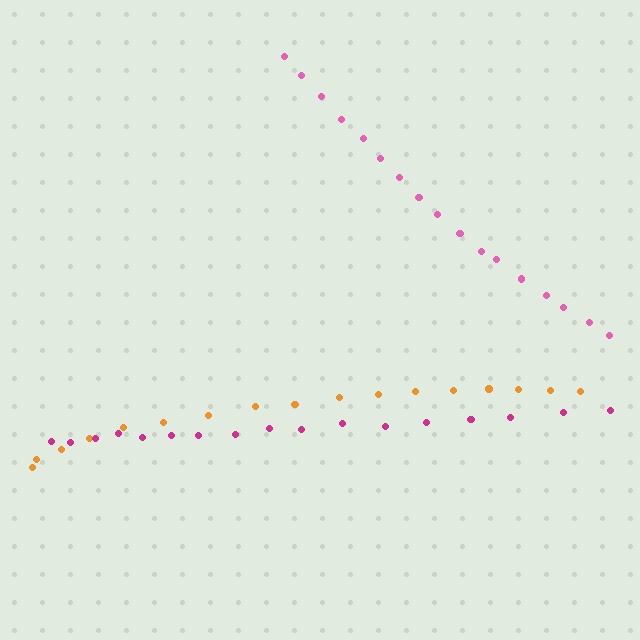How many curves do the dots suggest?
There are 3 distinct paths.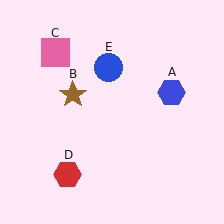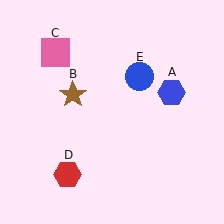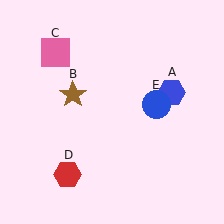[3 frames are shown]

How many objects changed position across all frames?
1 object changed position: blue circle (object E).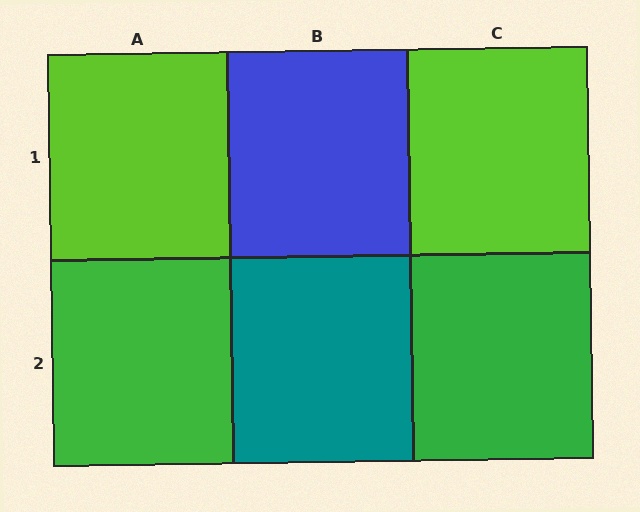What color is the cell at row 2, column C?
Green.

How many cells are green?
2 cells are green.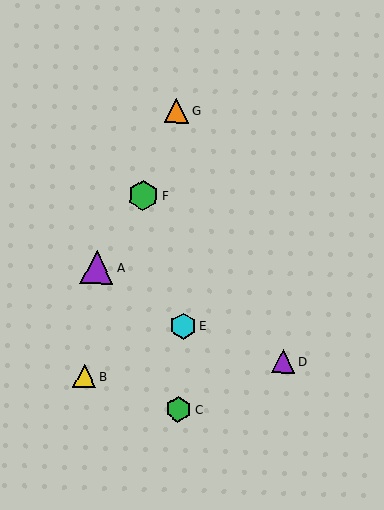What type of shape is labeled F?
Shape F is a green hexagon.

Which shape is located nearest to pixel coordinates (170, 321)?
The cyan hexagon (labeled E) at (183, 326) is nearest to that location.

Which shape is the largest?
The purple triangle (labeled A) is the largest.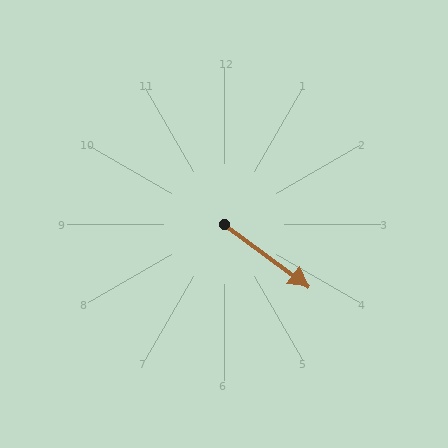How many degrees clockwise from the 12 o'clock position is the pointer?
Approximately 126 degrees.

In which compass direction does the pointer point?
Southeast.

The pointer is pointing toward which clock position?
Roughly 4 o'clock.